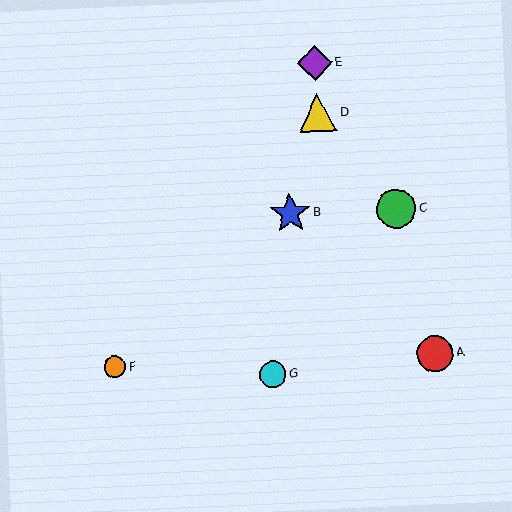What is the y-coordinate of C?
Object C is at y≈209.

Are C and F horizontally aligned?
No, C is at y≈209 and F is at y≈367.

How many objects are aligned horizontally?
2 objects (B, C) are aligned horizontally.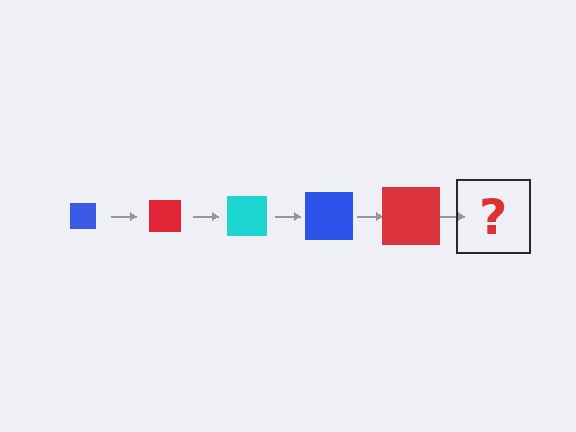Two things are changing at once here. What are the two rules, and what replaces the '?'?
The two rules are that the square grows larger each step and the color cycles through blue, red, and cyan. The '?' should be a cyan square, larger than the previous one.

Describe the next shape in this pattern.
It should be a cyan square, larger than the previous one.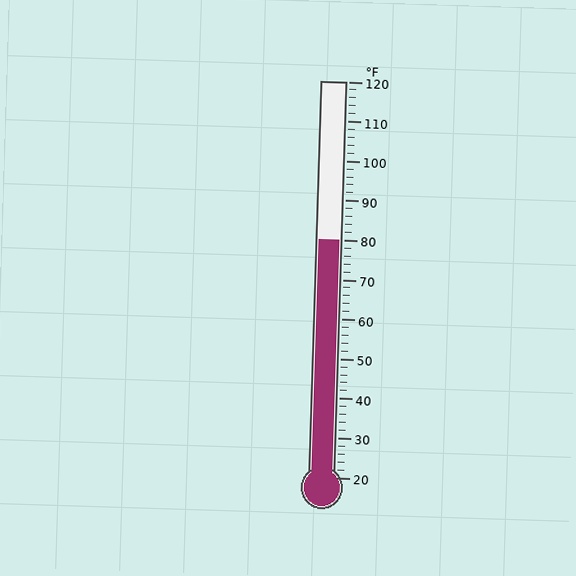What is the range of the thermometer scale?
The thermometer scale ranges from 20°F to 120°F.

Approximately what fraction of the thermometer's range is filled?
The thermometer is filled to approximately 60% of its range.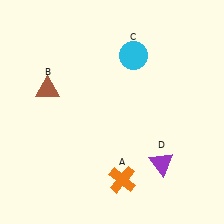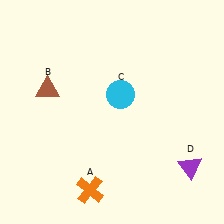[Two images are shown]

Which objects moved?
The objects that moved are: the orange cross (A), the cyan circle (C), the purple triangle (D).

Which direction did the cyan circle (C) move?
The cyan circle (C) moved down.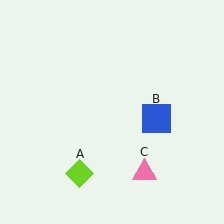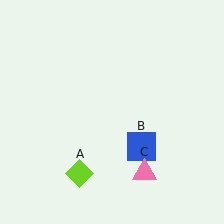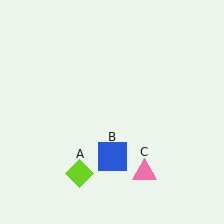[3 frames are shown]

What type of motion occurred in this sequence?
The blue square (object B) rotated clockwise around the center of the scene.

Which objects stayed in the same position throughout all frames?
Lime diamond (object A) and pink triangle (object C) remained stationary.